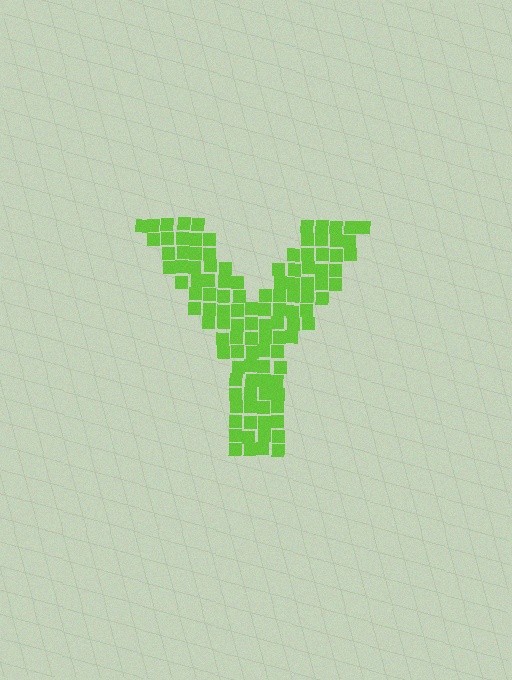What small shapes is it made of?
It is made of small squares.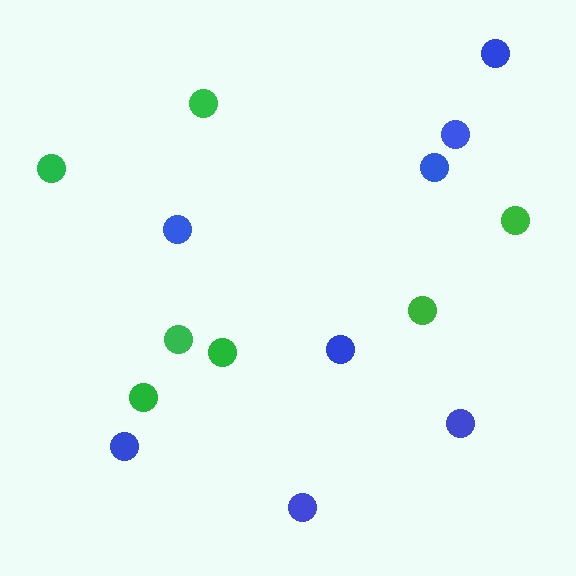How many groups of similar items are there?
There are 2 groups: one group of blue circles (8) and one group of green circles (7).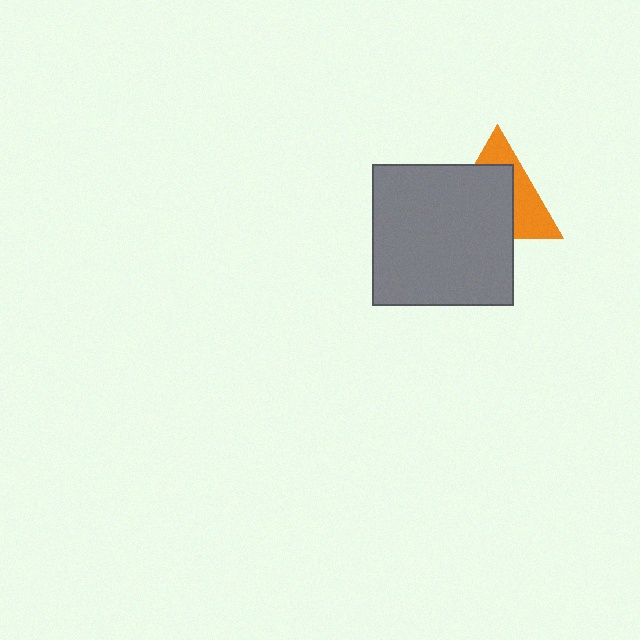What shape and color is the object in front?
The object in front is a gray square.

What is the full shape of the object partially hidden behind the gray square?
The partially hidden object is an orange triangle.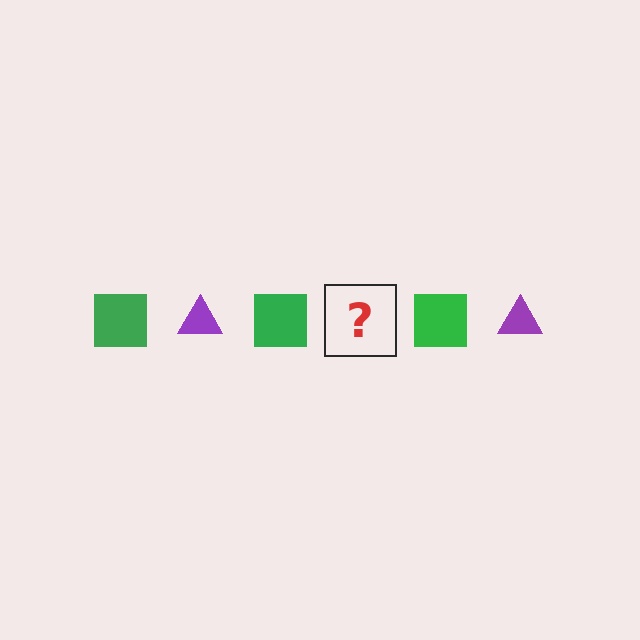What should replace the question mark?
The question mark should be replaced with a purple triangle.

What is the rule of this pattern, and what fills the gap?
The rule is that the pattern alternates between green square and purple triangle. The gap should be filled with a purple triangle.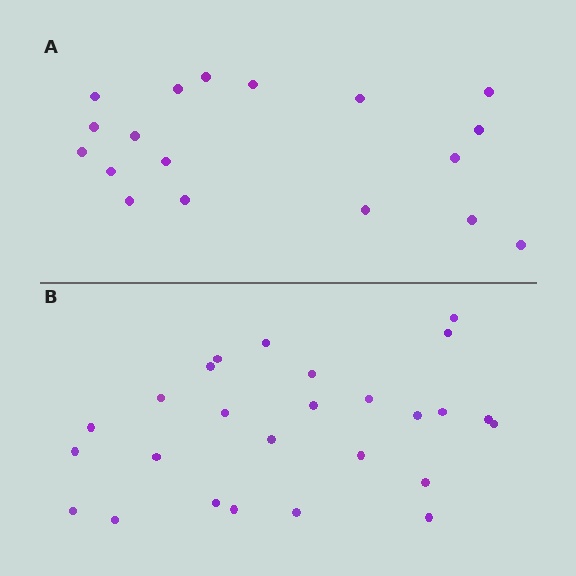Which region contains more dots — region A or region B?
Region B (the bottom region) has more dots.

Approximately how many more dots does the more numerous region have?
Region B has roughly 8 or so more dots than region A.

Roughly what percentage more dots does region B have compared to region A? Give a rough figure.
About 45% more.